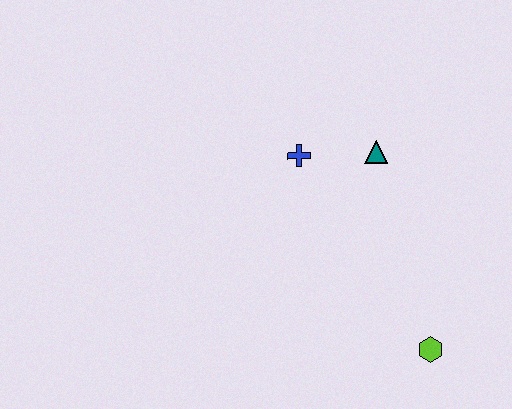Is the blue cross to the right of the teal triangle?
No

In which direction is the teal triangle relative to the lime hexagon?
The teal triangle is above the lime hexagon.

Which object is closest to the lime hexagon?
The teal triangle is closest to the lime hexagon.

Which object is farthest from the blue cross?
The lime hexagon is farthest from the blue cross.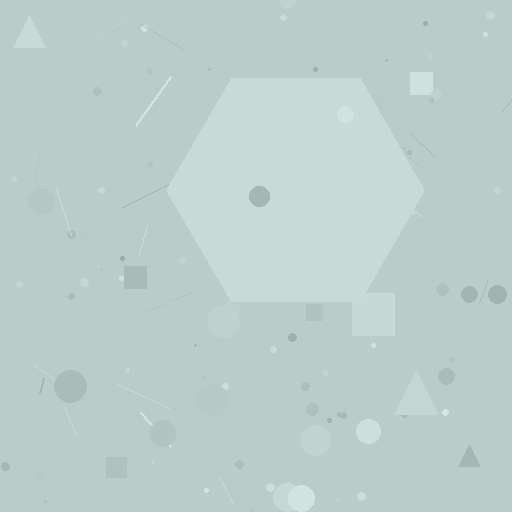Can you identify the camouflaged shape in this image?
The camouflaged shape is a hexagon.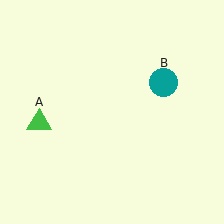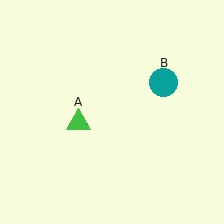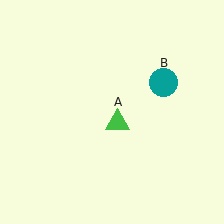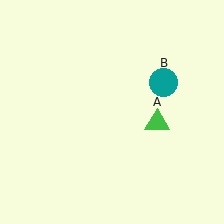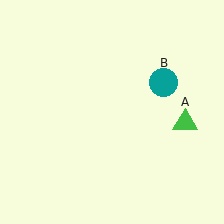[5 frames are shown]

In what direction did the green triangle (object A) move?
The green triangle (object A) moved right.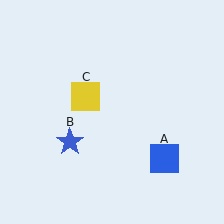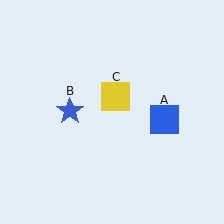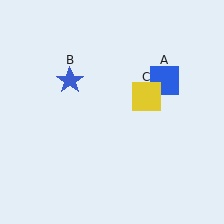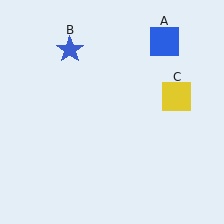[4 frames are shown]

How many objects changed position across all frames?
3 objects changed position: blue square (object A), blue star (object B), yellow square (object C).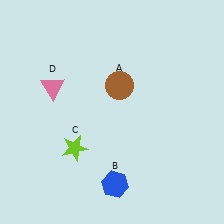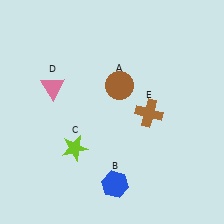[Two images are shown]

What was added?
A brown cross (E) was added in Image 2.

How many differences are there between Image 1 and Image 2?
There is 1 difference between the two images.